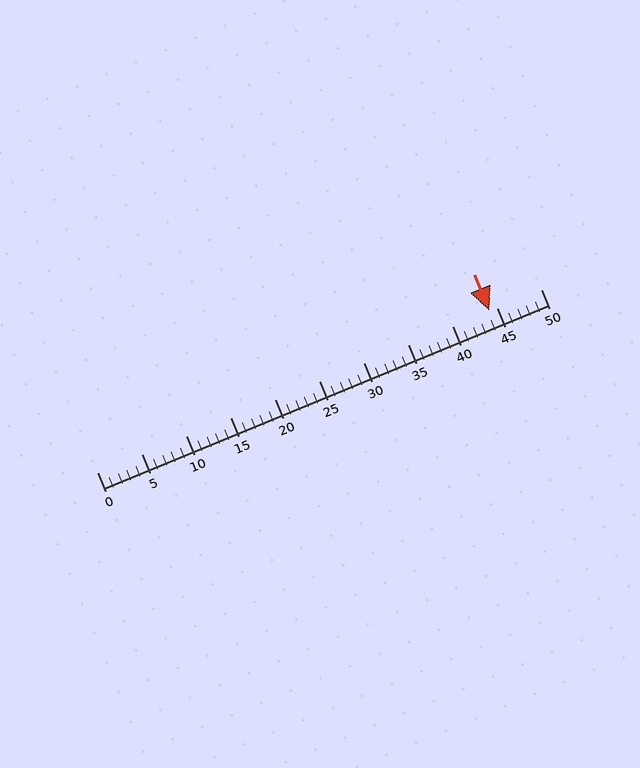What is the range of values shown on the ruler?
The ruler shows values from 0 to 50.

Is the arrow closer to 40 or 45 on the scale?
The arrow is closer to 45.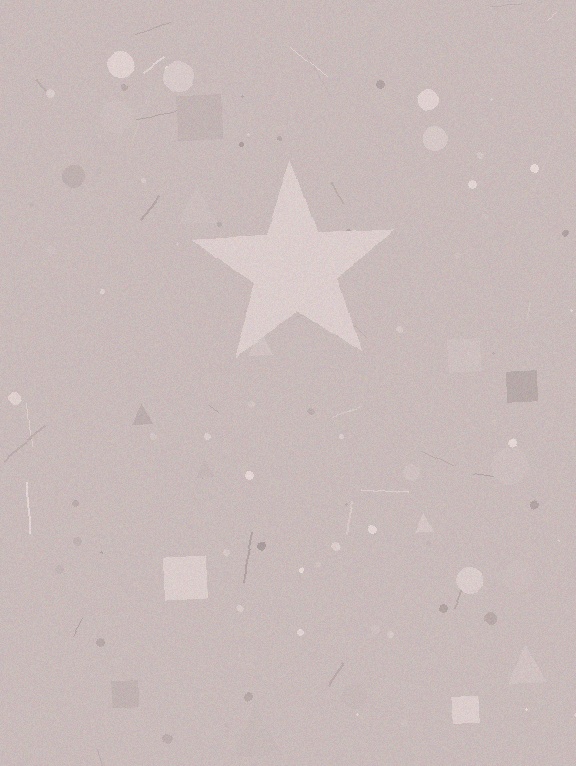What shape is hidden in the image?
A star is hidden in the image.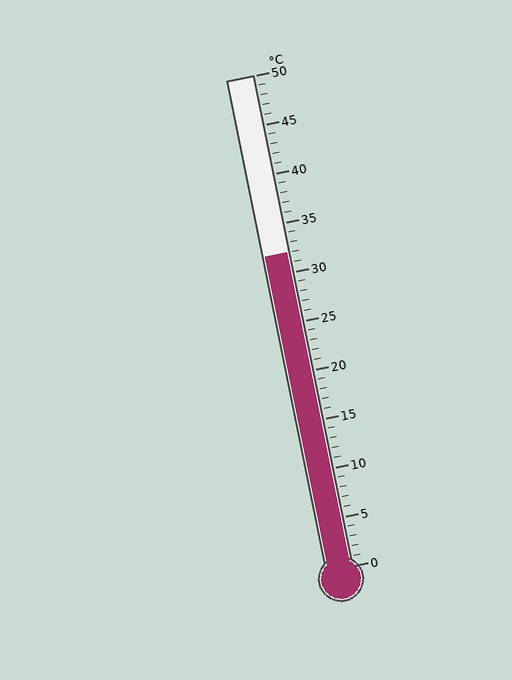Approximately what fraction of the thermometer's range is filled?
The thermometer is filled to approximately 65% of its range.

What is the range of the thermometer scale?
The thermometer scale ranges from 0°C to 50°C.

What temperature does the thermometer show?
The thermometer shows approximately 32°C.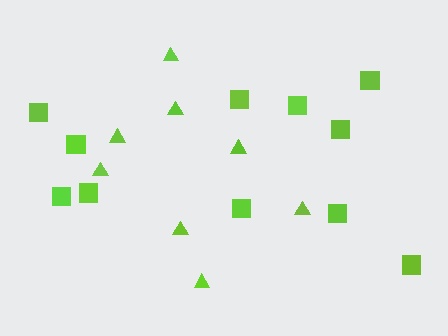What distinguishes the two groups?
There are 2 groups: one group of squares (11) and one group of triangles (8).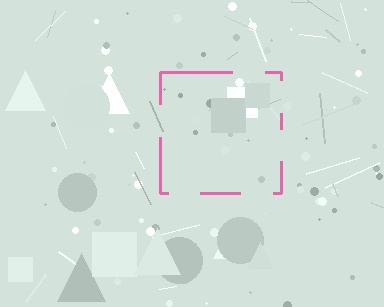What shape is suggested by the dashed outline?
The dashed outline suggests a square.